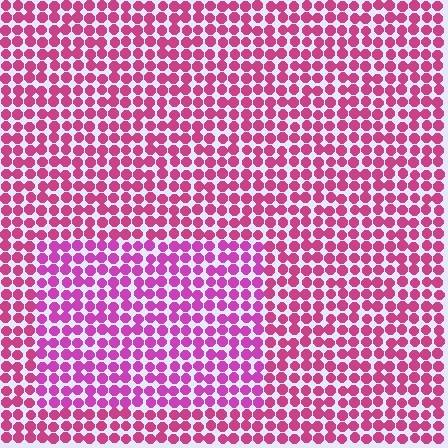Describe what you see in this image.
The image is filled with small magenta elements in a uniform arrangement. A rectangle-shaped region is visible where the elements are tinted to a slightly different hue, forming a subtle color boundary.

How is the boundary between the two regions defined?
The boundary is defined purely by a slight shift in hue (about 21 degrees). Spacing, size, and orientation are identical on both sides.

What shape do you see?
I see a rectangle.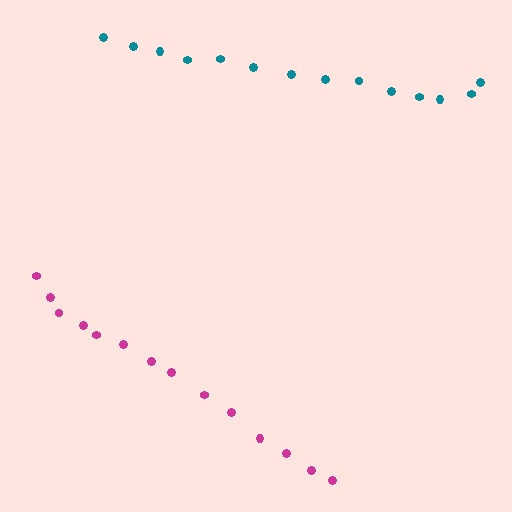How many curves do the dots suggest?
There are 2 distinct paths.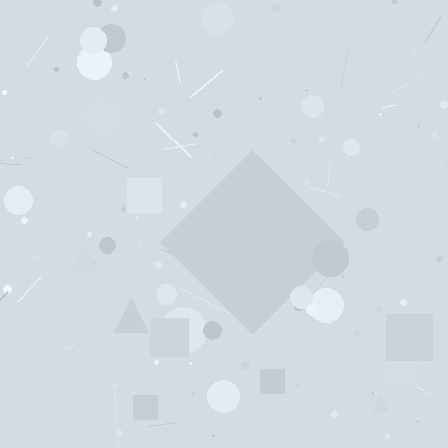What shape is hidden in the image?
A diamond is hidden in the image.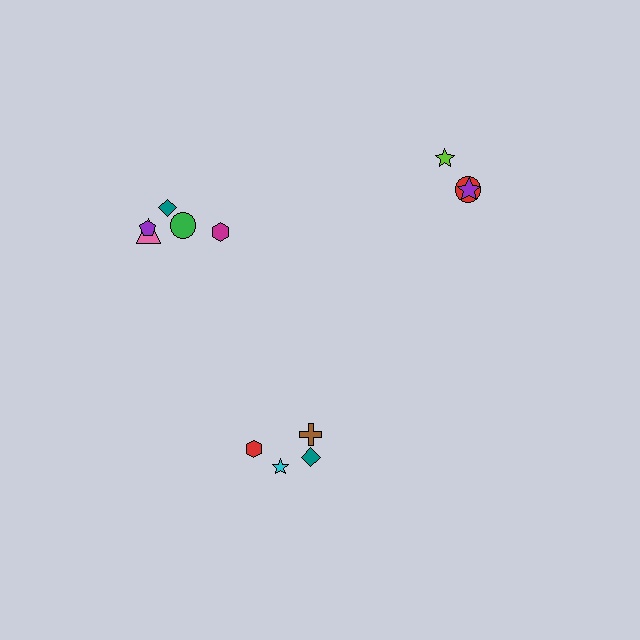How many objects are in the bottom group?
There are 4 objects.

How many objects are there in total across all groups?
There are 12 objects.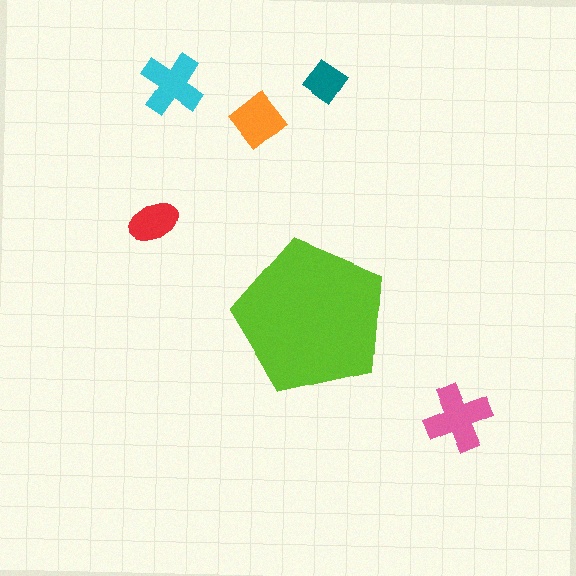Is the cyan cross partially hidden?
No, the cyan cross is fully visible.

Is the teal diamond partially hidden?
No, the teal diamond is fully visible.